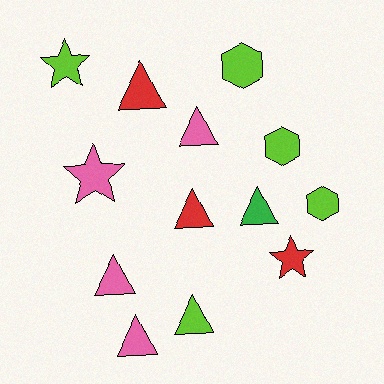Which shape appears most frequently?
Triangle, with 7 objects.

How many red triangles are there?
There are 2 red triangles.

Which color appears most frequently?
Lime, with 5 objects.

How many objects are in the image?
There are 13 objects.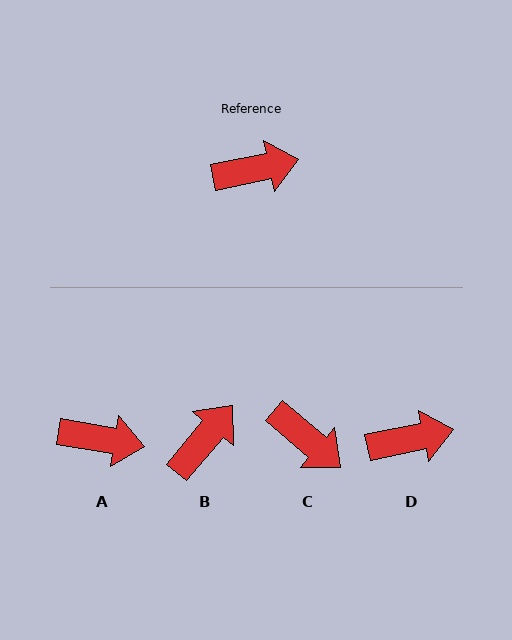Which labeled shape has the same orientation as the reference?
D.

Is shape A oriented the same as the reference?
No, it is off by about 21 degrees.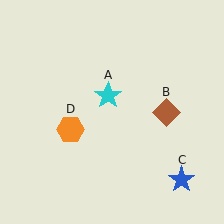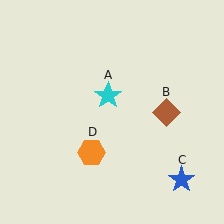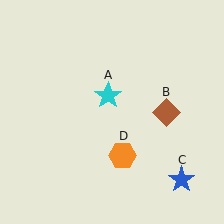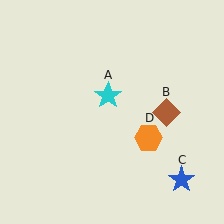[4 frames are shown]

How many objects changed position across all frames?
1 object changed position: orange hexagon (object D).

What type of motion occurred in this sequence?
The orange hexagon (object D) rotated counterclockwise around the center of the scene.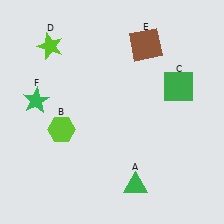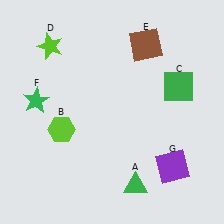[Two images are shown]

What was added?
A purple square (G) was added in Image 2.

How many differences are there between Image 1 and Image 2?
There is 1 difference between the two images.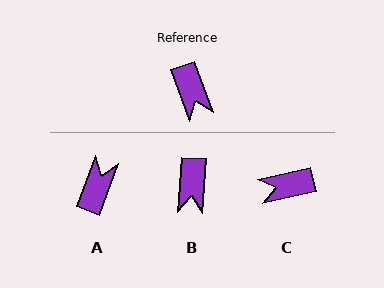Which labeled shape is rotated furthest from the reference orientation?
A, about 139 degrees away.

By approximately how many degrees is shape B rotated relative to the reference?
Approximately 24 degrees clockwise.